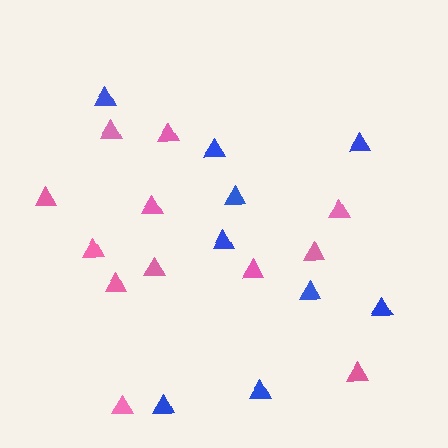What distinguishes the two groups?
There are 2 groups: one group of pink triangles (12) and one group of blue triangles (9).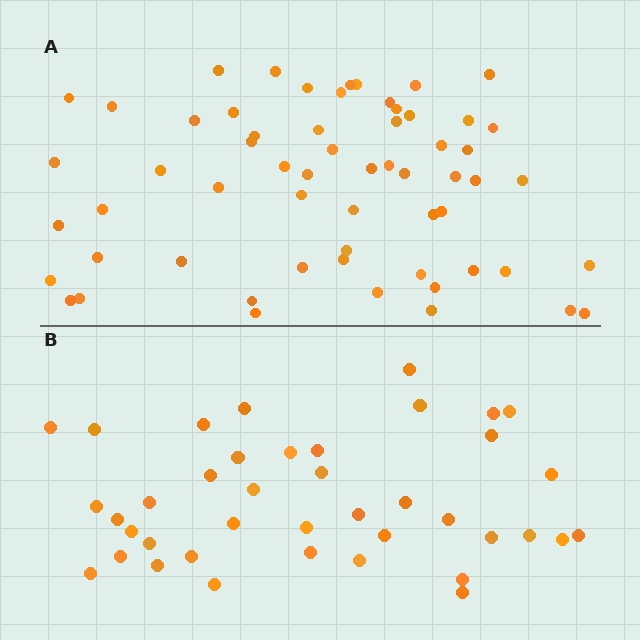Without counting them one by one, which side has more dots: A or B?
Region A (the top region) has more dots.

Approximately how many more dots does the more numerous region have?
Region A has approximately 20 more dots than region B.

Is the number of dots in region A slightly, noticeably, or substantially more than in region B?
Region A has substantially more. The ratio is roughly 1.5 to 1.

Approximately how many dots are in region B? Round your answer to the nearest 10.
About 40 dots.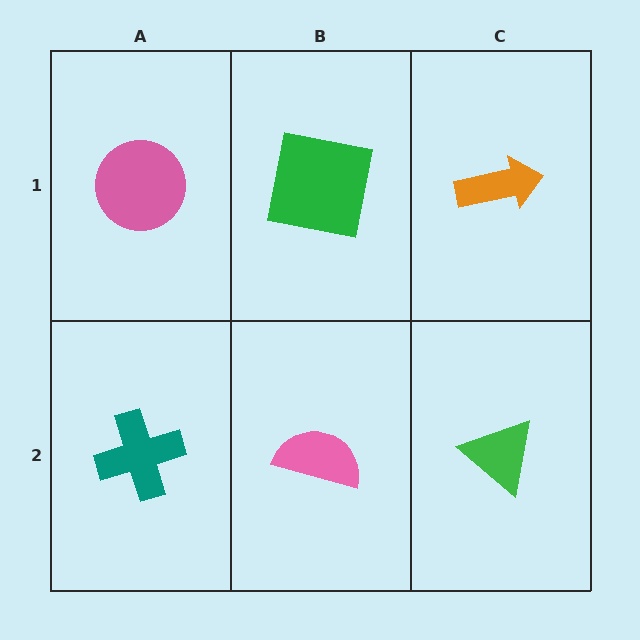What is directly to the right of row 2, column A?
A pink semicircle.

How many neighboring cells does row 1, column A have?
2.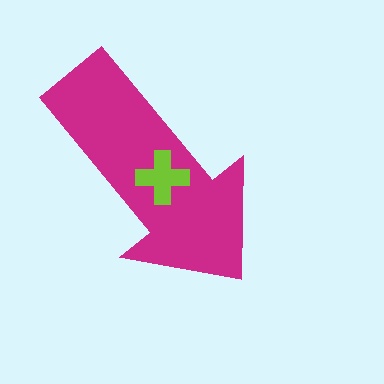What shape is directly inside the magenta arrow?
The lime cross.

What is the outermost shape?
The magenta arrow.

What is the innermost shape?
The lime cross.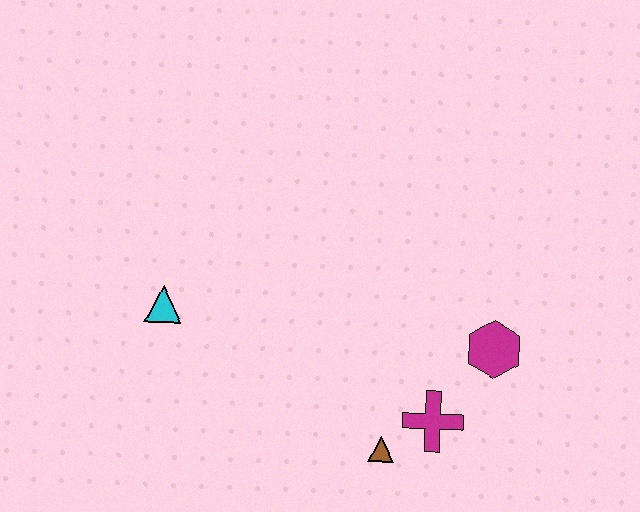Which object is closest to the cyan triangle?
The brown triangle is closest to the cyan triangle.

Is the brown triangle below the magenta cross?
Yes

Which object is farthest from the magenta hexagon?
The cyan triangle is farthest from the magenta hexagon.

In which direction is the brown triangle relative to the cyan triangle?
The brown triangle is to the right of the cyan triangle.